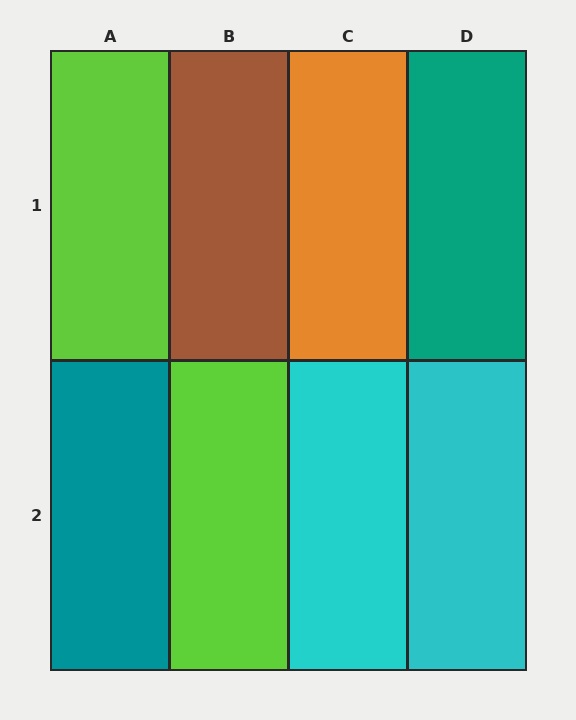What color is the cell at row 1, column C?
Orange.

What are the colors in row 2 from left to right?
Teal, lime, cyan, cyan.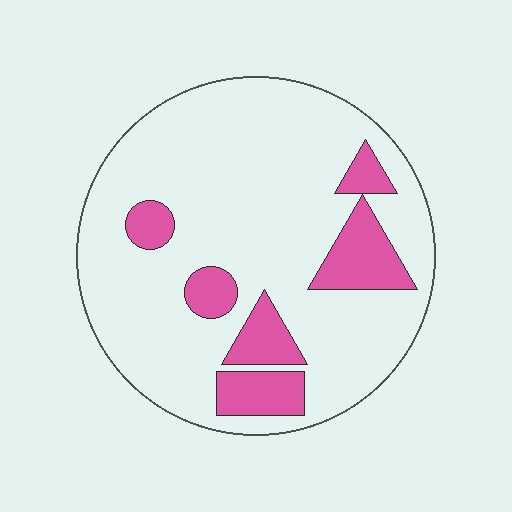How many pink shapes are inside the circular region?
6.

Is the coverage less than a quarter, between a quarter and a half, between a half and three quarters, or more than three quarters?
Less than a quarter.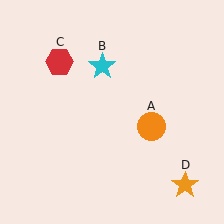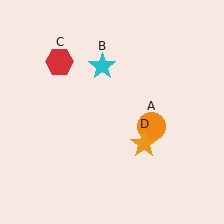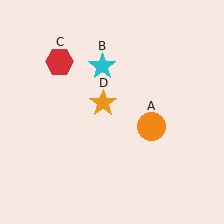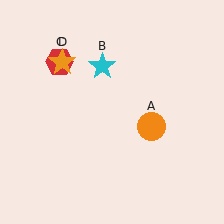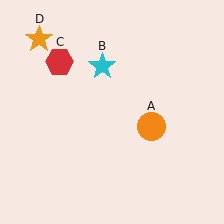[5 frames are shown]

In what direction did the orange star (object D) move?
The orange star (object D) moved up and to the left.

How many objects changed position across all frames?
1 object changed position: orange star (object D).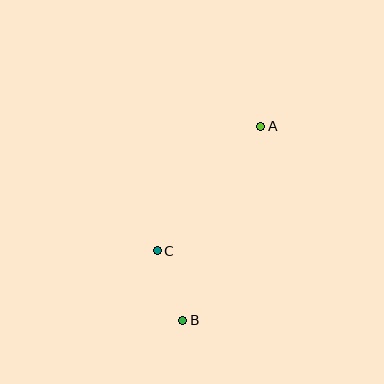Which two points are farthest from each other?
Points A and B are farthest from each other.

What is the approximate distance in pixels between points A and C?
The distance between A and C is approximately 162 pixels.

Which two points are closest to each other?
Points B and C are closest to each other.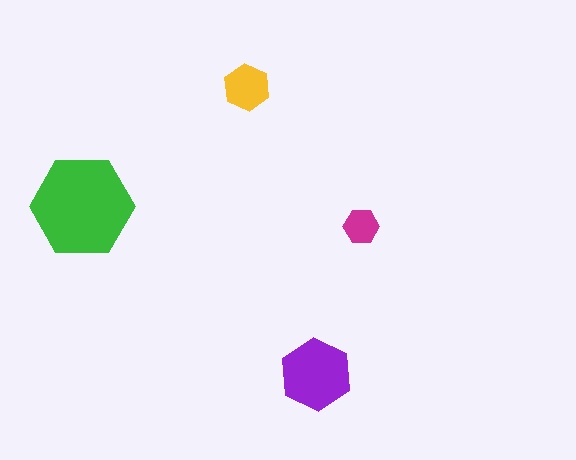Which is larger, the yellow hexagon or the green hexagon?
The green one.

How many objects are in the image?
There are 4 objects in the image.